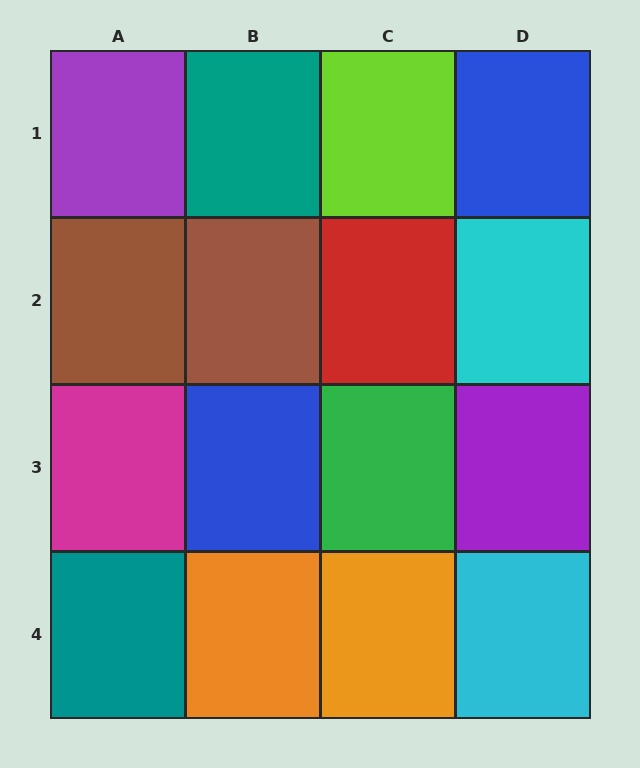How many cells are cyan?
2 cells are cyan.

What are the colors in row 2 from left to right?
Brown, brown, red, cyan.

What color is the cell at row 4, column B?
Orange.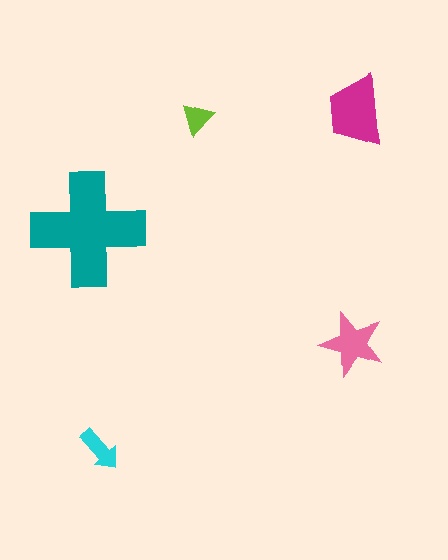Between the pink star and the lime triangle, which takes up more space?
The pink star.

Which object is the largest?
The teal cross.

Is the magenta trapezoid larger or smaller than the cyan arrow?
Larger.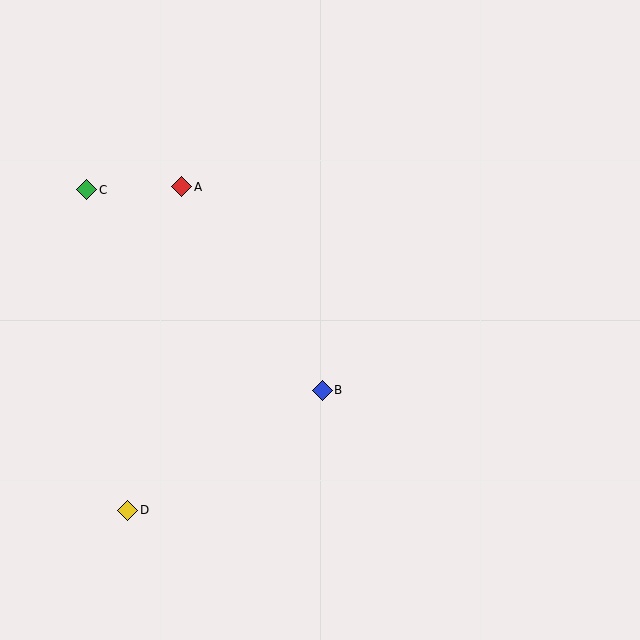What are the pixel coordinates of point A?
Point A is at (182, 187).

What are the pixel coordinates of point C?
Point C is at (87, 190).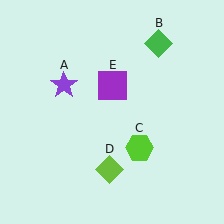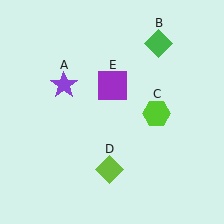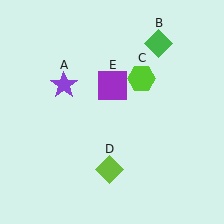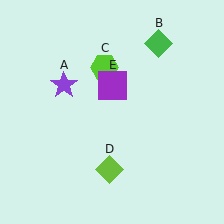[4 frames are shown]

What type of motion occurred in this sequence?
The lime hexagon (object C) rotated counterclockwise around the center of the scene.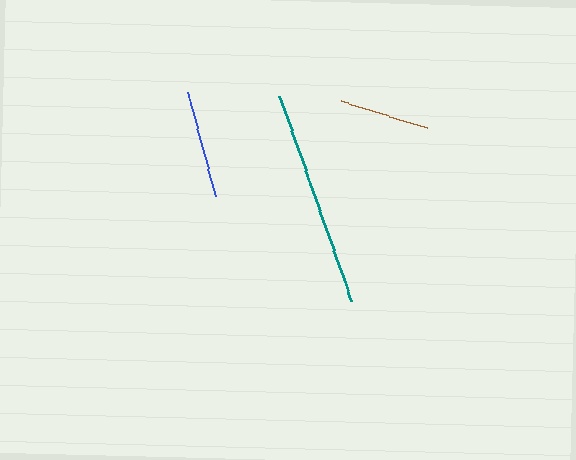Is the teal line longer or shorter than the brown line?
The teal line is longer than the brown line.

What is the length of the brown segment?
The brown segment is approximately 89 pixels long.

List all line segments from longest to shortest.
From longest to shortest: teal, blue, brown.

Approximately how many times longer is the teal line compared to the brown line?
The teal line is approximately 2.5 times the length of the brown line.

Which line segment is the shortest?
The brown line is the shortest at approximately 89 pixels.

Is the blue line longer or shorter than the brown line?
The blue line is longer than the brown line.